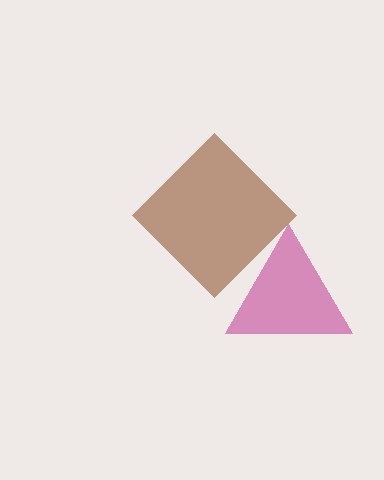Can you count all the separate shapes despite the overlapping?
Yes, there are 2 separate shapes.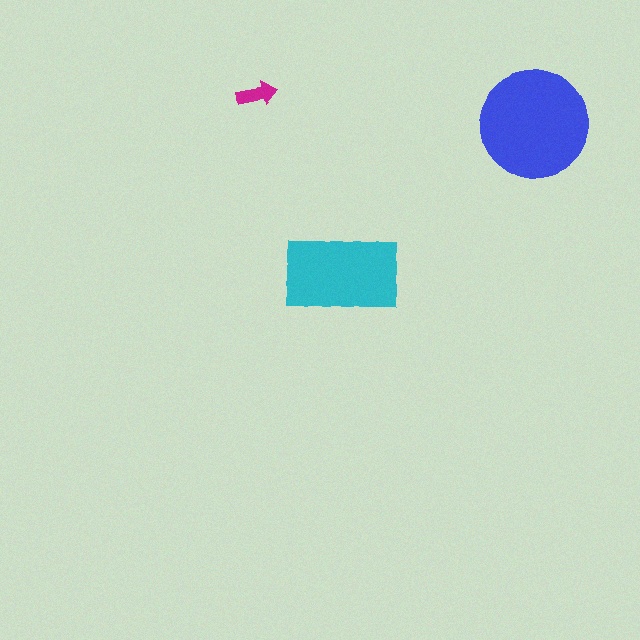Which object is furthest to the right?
The blue circle is rightmost.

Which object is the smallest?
The magenta arrow.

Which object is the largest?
The blue circle.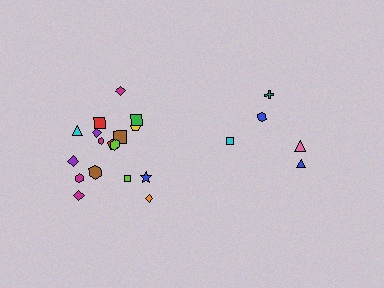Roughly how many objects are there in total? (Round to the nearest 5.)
Roughly 25 objects in total.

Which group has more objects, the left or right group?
The left group.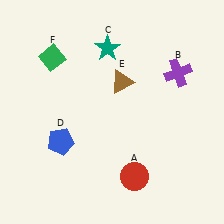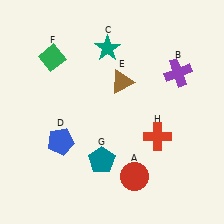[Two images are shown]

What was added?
A teal pentagon (G), a red cross (H) were added in Image 2.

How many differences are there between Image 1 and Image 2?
There are 2 differences between the two images.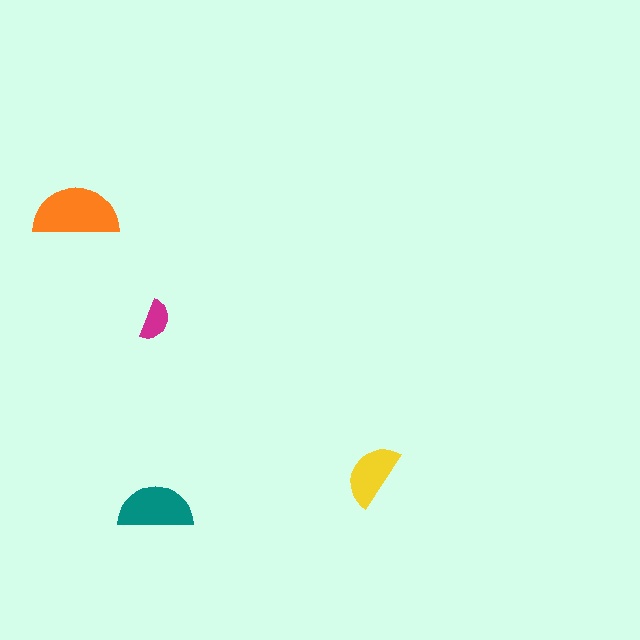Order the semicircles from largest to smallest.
the orange one, the teal one, the yellow one, the magenta one.